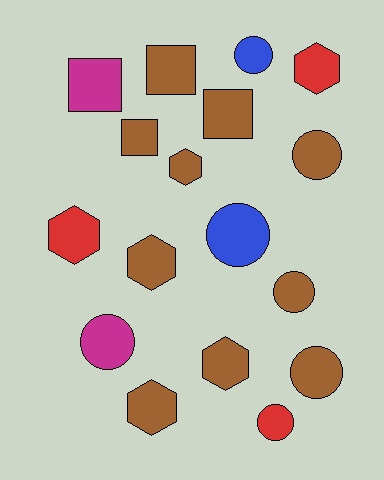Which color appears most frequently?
Brown, with 10 objects.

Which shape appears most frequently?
Circle, with 7 objects.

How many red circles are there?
There is 1 red circle.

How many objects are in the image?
There are 17 objects.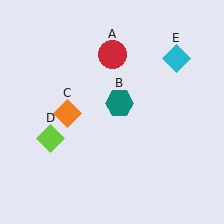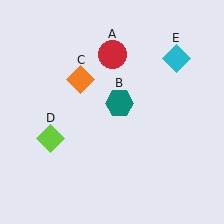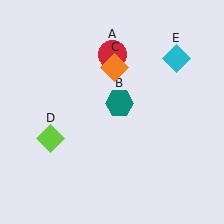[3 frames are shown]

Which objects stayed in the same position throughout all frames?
Red circle (object A) and teal hexagon (object B) and lime diamond (object D) and cyan diamond (object E) remained stationary.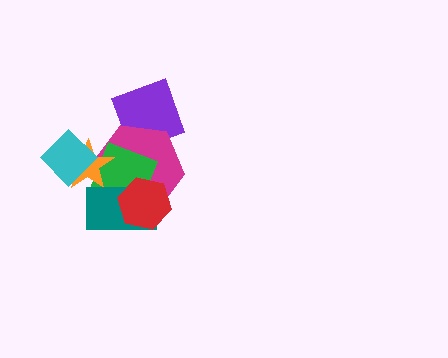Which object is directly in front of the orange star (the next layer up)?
The teal rectangle is directly in front of the orange star.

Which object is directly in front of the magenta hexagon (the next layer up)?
The green square is directly in front of the magenta hexagon.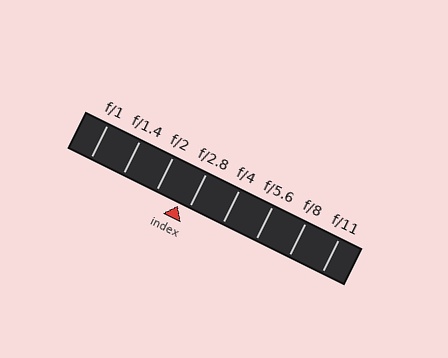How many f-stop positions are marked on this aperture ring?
There are 8 f-stop positions marked.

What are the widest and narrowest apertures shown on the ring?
The widest aperture shown is f/1 and the narrowest is f/11.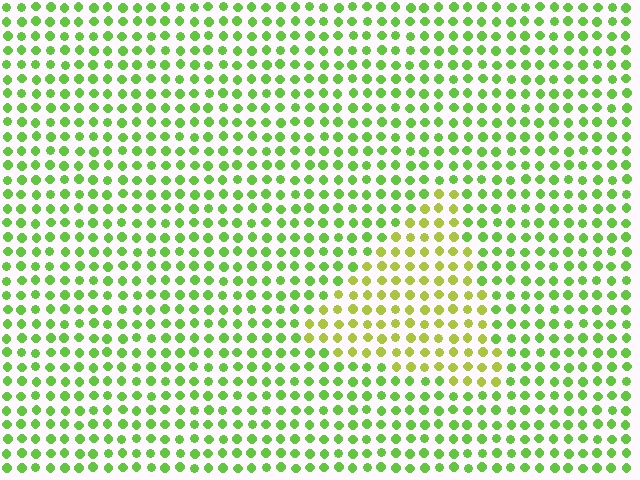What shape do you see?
I see a triangle.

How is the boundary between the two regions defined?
The boundary is defined purely by a slight shift in hue (about 32 degrees). Spacing, size, and orientation are identical on both sides.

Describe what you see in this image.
The image is filled with small lime elements in a uniform arrangement. A triangle-shaped region is visible where the elements are tinted to a slightly different hue, forming a subtle color boundary.